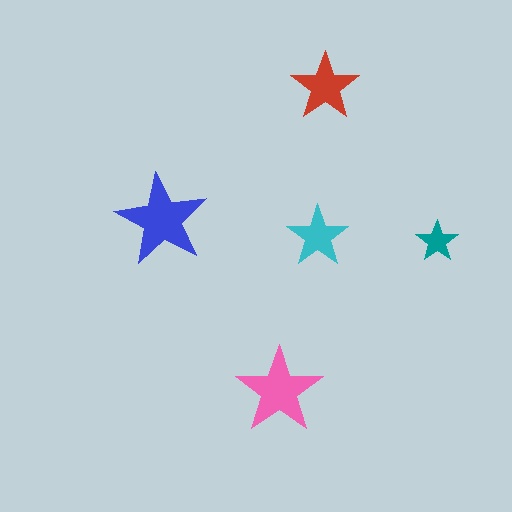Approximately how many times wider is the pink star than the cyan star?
About 1.5 times wider.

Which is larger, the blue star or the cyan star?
The blue one.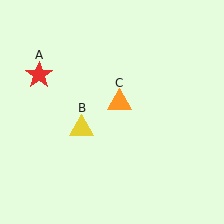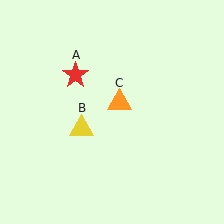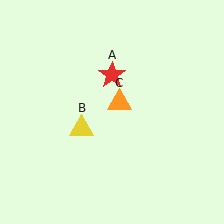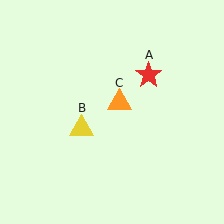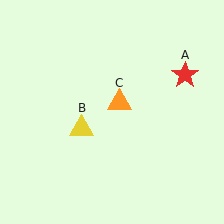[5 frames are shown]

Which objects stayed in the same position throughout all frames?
Yellow triangle (object B) and orange triangle (object C) remained stationary.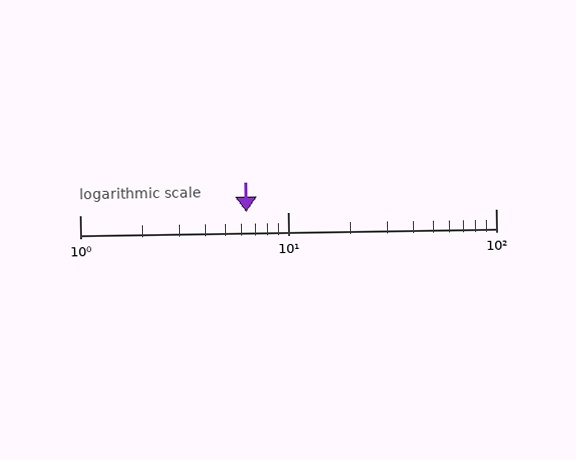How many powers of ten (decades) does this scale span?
The scale spans 2 decades, from 1 to 100.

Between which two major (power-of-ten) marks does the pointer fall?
The pointer is between 1 and 10.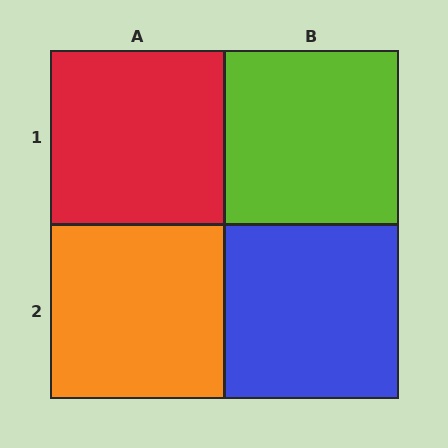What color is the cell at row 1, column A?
Red.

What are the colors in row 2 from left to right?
Orange, blue.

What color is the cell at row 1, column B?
Lime.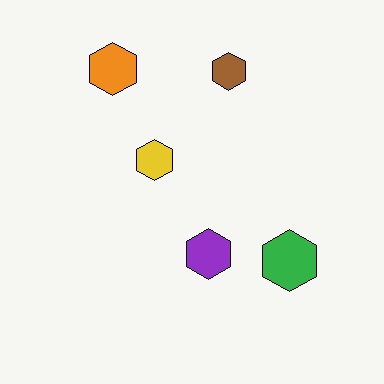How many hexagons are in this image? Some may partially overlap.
There are 5 hexagons.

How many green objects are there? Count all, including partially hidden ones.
There is 1 green object.